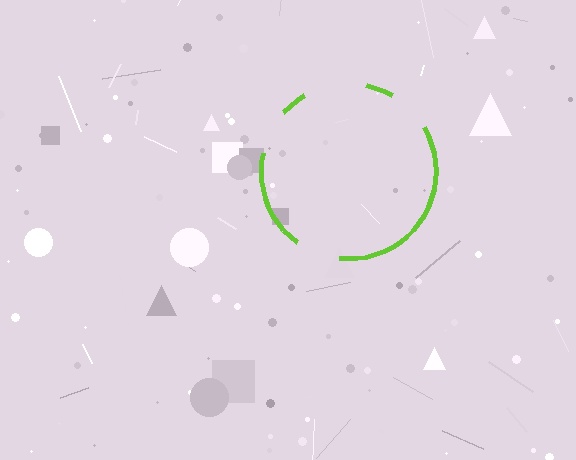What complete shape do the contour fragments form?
The contour fragments form a circle.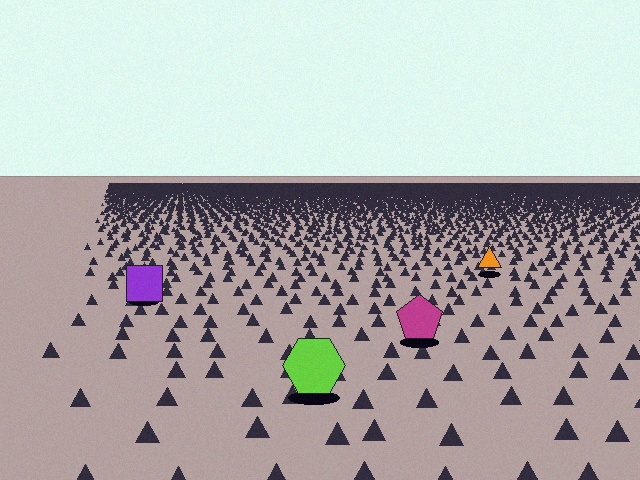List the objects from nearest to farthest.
From nearest to farthest: the lime hexagon, the magenta pentagon, the purple square, the orange triangle.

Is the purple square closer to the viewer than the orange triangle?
Yes. The purple square is closer — you can tell from the texture gradient: the ground texture is coarser near it.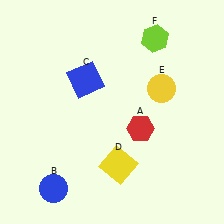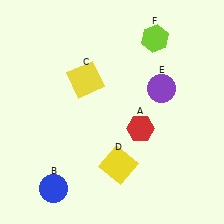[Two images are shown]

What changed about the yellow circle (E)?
In Image 1, E is yellow. In Image 2, it changed to purple.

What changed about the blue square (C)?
In Image 1, C is blue. In Image 2, it changed to yellow.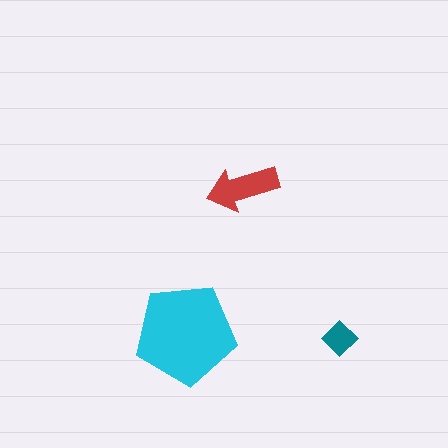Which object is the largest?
The cyan pentagon.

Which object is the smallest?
The teal diamond.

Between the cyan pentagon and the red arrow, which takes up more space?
The cyan pentagon.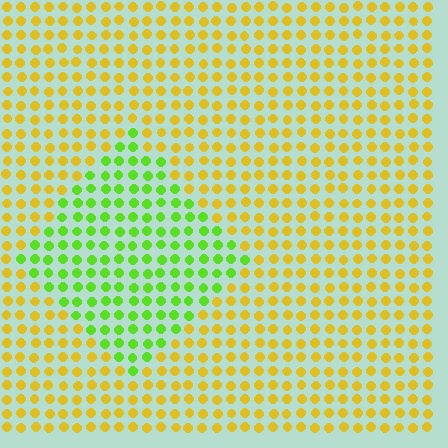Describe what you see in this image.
The image is filled with small yellow elements in a uniform arrangement. A diamond-shaped region is visible where the elements are tinted to a slightly different hue, forming a subtle color boundary.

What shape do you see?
I see a diamond.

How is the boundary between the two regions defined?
The boundary is defined purely by a slight shift in hue (about 53 degrees). Spacing, size, and orientation are identical on both sides.